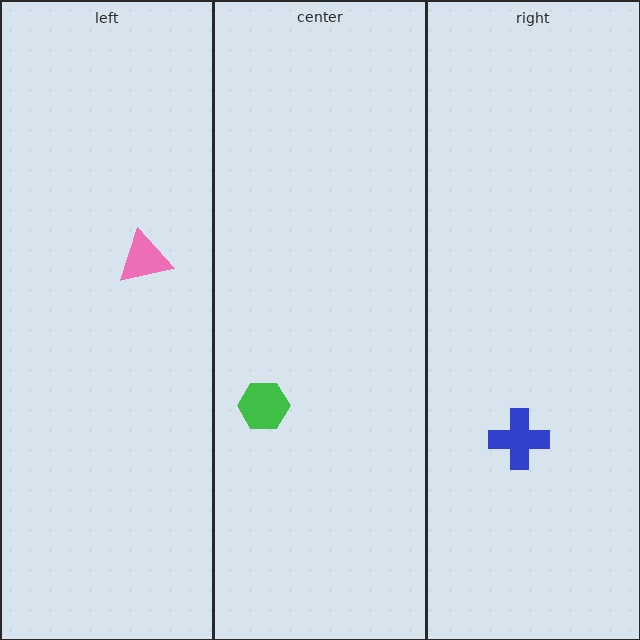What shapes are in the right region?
The blue cross.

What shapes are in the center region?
The green hexagon.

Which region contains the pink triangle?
The left region.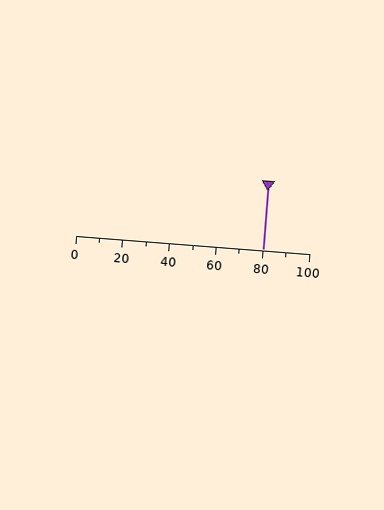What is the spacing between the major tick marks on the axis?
The major ticks are spaced 20 apart.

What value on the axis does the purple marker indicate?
The marker indicates approximately 80.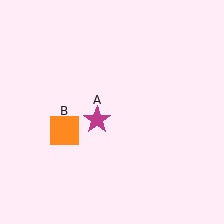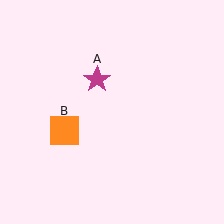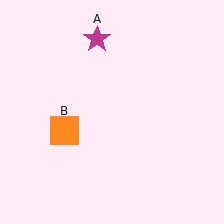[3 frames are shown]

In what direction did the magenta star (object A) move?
The magenta star (object A) moved up.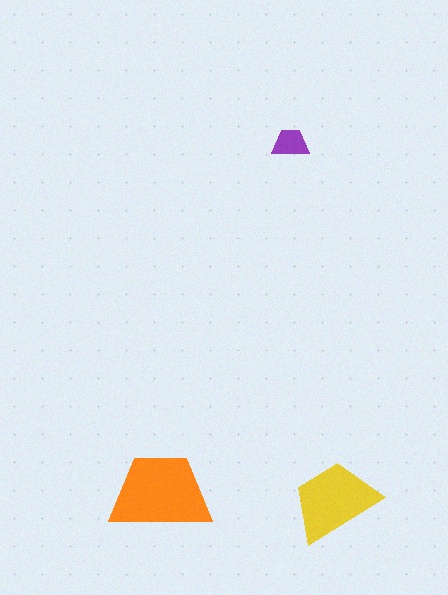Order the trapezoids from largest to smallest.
the orange one, the yellow one, the purple one.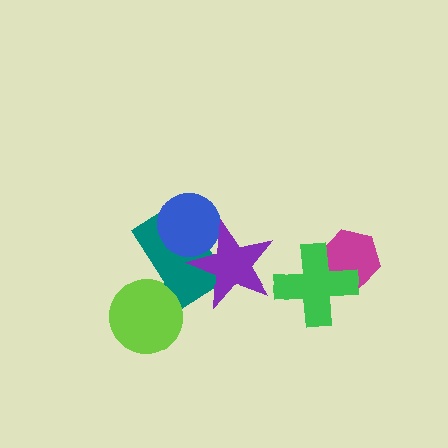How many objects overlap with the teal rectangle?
3 objects overlap with the teal rectangle.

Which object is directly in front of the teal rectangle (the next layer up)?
The lime circle is directly in front of the teal rectangle.